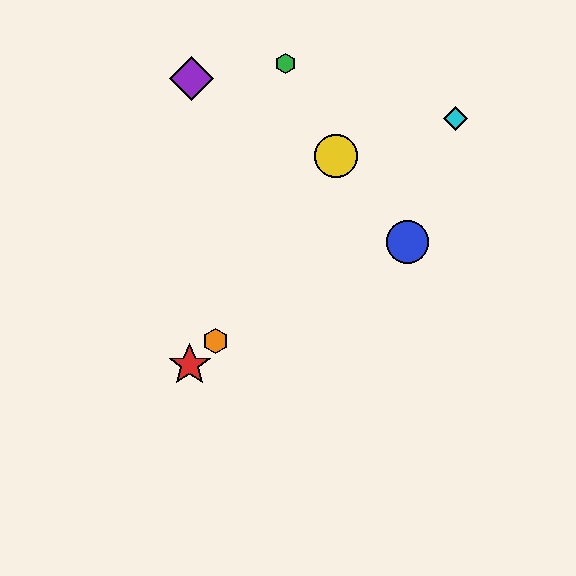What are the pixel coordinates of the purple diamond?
The purple diamond is at (192, 79).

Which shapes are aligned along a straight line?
The red star, the orange hexagon, the cyan diamond are aligned along a straight line.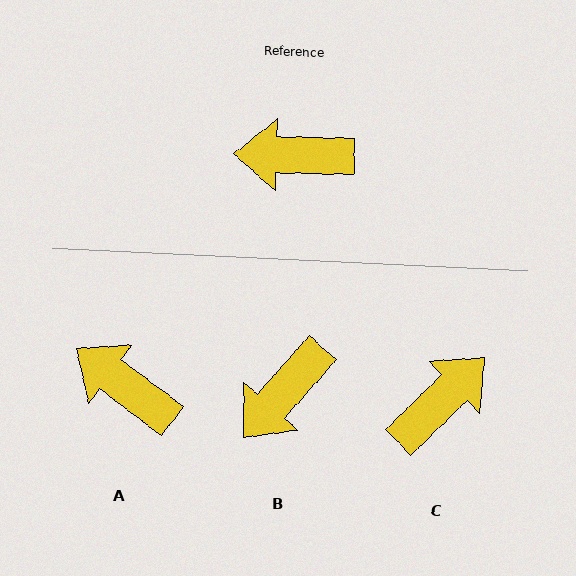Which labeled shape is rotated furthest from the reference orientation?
C, about 134 degrees away.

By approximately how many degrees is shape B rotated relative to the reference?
Approximately 50 degrees counter-clockwise.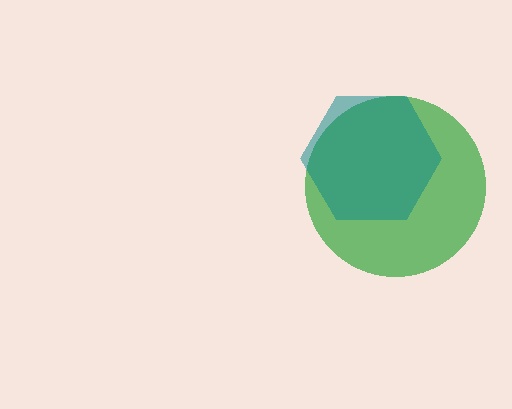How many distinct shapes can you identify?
There are 2 distinct shapes: a green circle, a teal hexagon.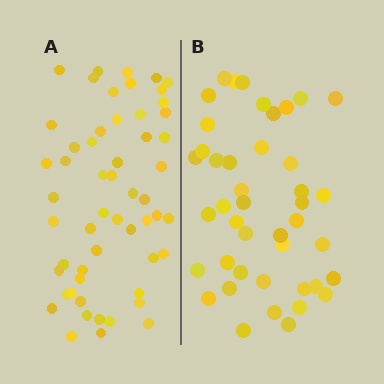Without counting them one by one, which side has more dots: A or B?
Region A (the left region) has more dots.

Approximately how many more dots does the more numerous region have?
Region A has roughly 12 or so more dots than region B.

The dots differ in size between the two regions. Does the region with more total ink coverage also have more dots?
No. Region B has more total ink coverage because its dots are larger, but region A actually contains more individual dots. Total area can be misleading — the number of items is what matters here.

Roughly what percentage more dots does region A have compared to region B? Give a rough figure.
About 30% more.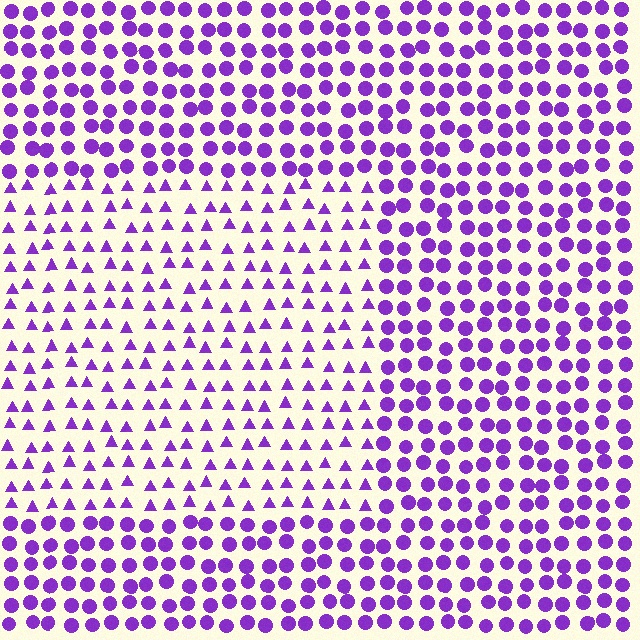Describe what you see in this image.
The image is filled with small purple elements arranged in a uniform grid. A rectangle-shaped region contains triangles, while the surrounding area contains circles. The boundary is defined purely by the change in element shape.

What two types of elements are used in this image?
The image uses triangles inside the rectangle region and circles outside it.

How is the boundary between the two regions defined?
The boundary is defined by a change in element shape: triangles inside vs. circles outside. All elements share the same color and spacing.